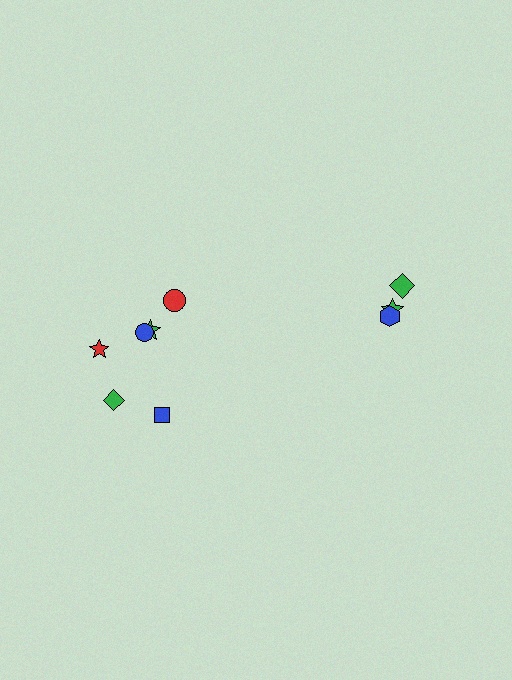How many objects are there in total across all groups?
There are 9 objects.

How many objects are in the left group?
There are 6 objects.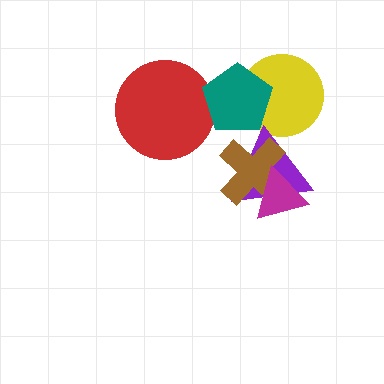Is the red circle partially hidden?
Yes, it is partially covered by another shape.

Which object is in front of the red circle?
The teal pentagon is in front of the red circle.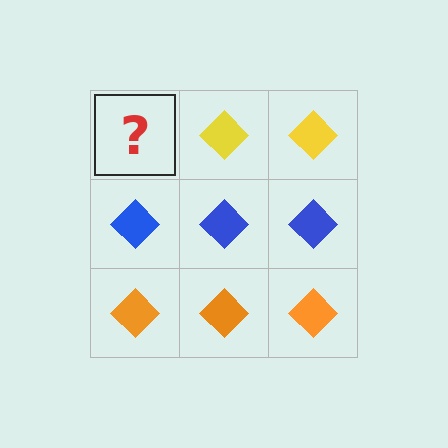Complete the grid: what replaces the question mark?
The question mark should be replaced with a yellow diamond.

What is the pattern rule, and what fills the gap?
The rule is that each row has a consistent color. The gap should be filled with a yellow diamond.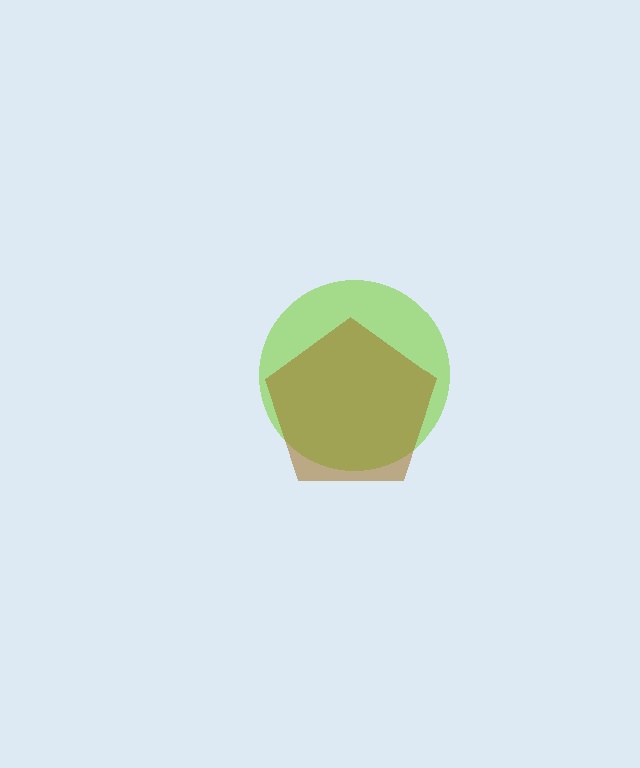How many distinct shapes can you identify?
There are 2 distinct shapes: a lime circle, a brown pentagon.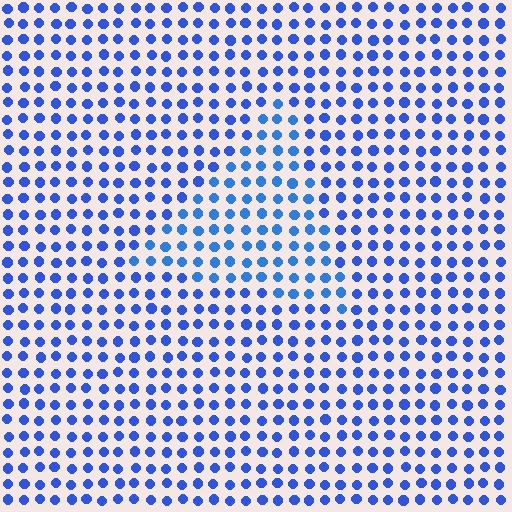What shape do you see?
I see a triangle.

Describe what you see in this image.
The image is filled with small blue elements in a uniform arrangement. A triangle-shaped region is visible where the elements are tinted to a slightly different hue, forming a subtle color boundary.